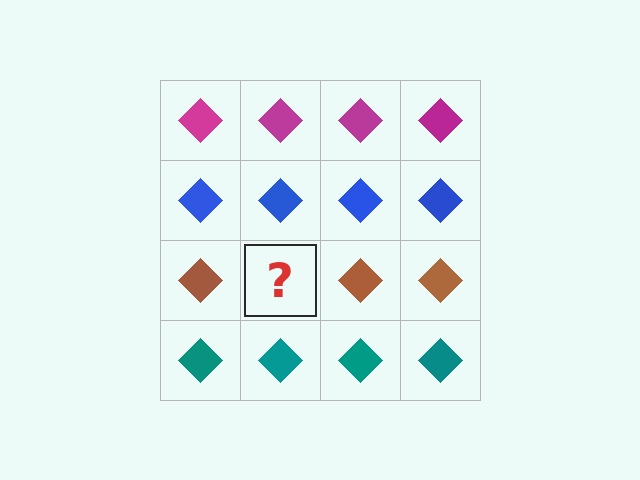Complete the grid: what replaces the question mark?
The question mark should be replaced with a brown diamond.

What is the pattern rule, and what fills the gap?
The rule is that each row has a consistent color. The gap should be filled with a brown diamond.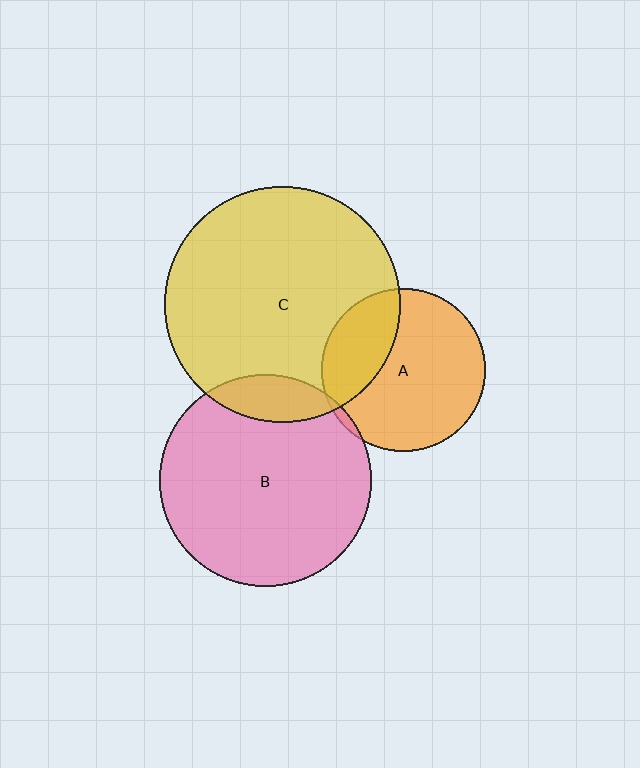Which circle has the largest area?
Circle C (yellow).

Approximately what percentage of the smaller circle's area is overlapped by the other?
Approximately 30%.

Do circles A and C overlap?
Yes.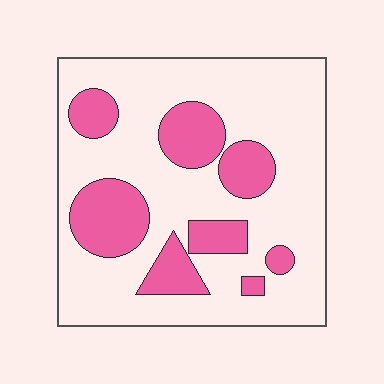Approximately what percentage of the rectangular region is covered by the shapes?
Approximately 25%.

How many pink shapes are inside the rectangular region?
8.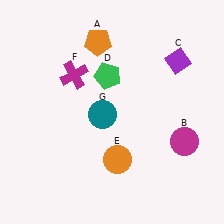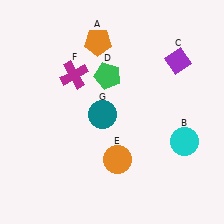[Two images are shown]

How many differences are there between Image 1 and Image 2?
There is 1 difference between the two images.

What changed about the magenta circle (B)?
In Image 1, B is magenta. In Image 2, it changed to cyan.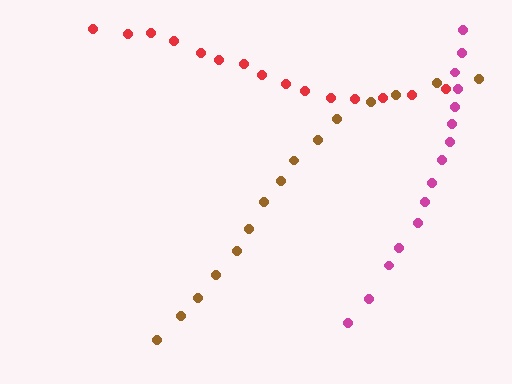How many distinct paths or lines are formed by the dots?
There are 3 distinct paths.